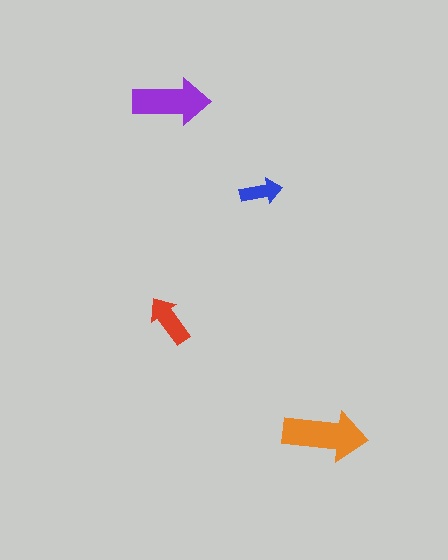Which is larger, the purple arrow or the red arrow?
The purple one.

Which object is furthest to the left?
The red arrow is leftmost.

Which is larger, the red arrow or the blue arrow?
The red one.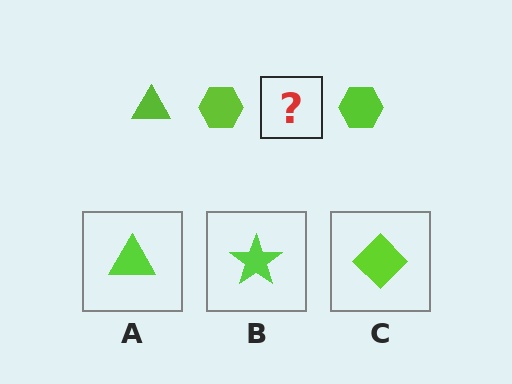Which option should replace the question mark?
Option A.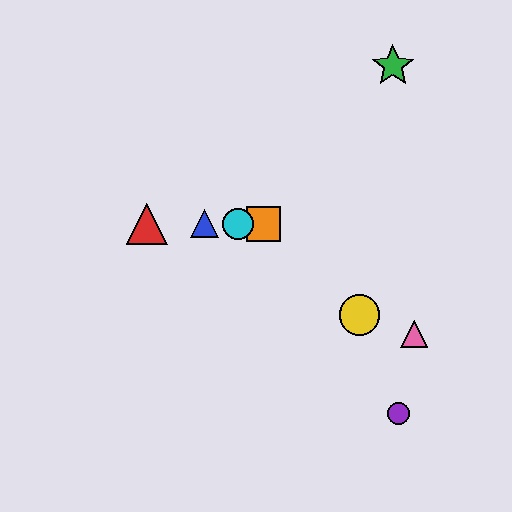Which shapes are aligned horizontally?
The red triangle, the blue triangle, the orange square, the cyan circle are aligned horizontally.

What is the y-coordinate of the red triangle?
The red triangle is at y≈224.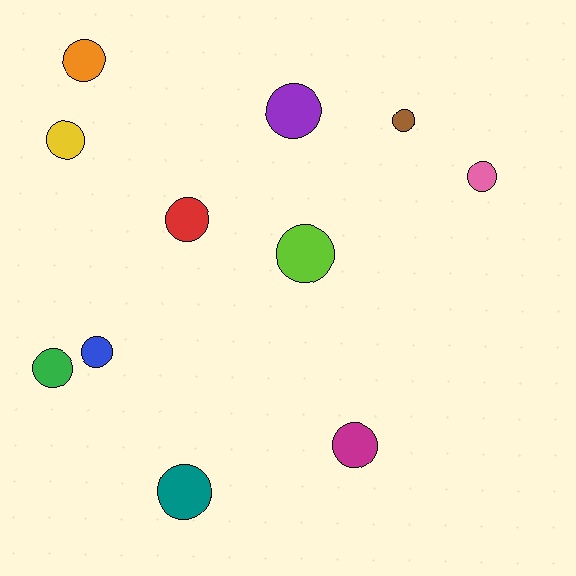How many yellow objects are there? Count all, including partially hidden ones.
There is 1 yellow object.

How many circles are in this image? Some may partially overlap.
There are 11 circles.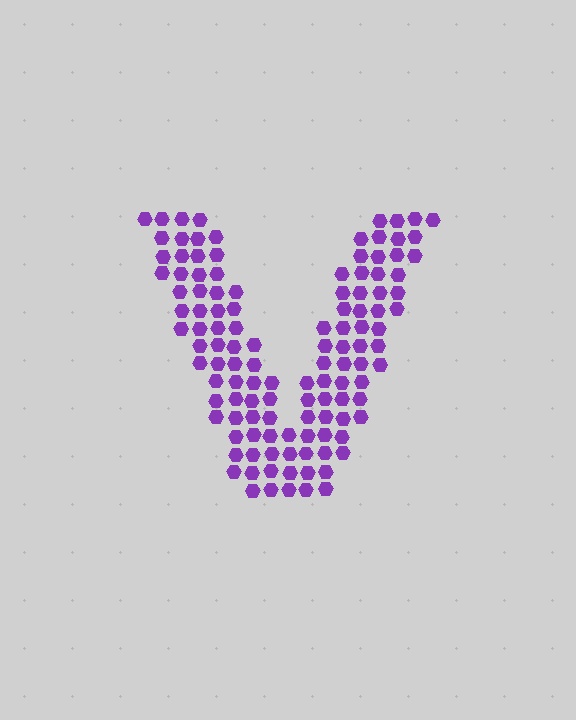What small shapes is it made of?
It is made of small hexagons.